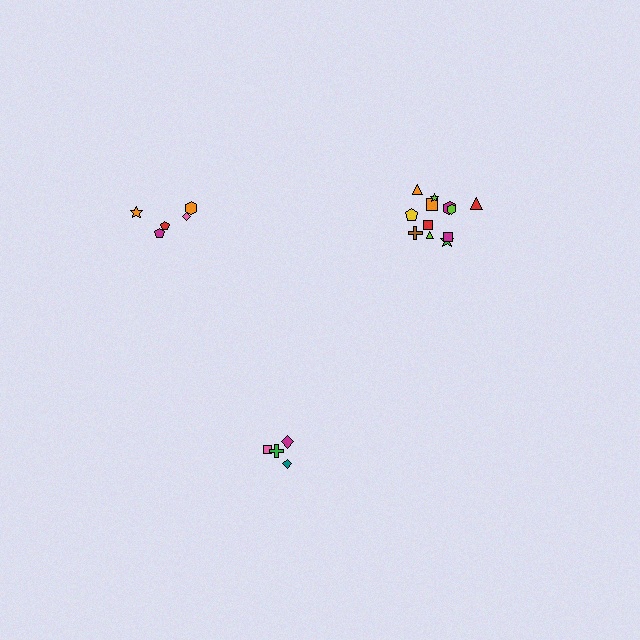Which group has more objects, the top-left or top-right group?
The top-right group.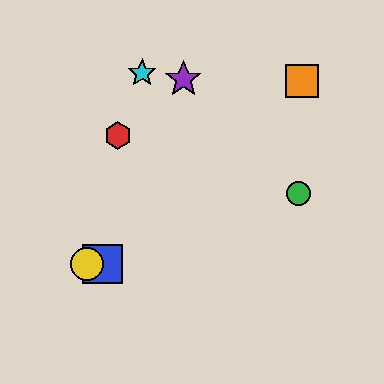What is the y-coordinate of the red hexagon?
The red hexagon is at y≈136.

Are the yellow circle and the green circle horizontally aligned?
No, the yellow circle is at y≈264 and the green circle is at y≈193.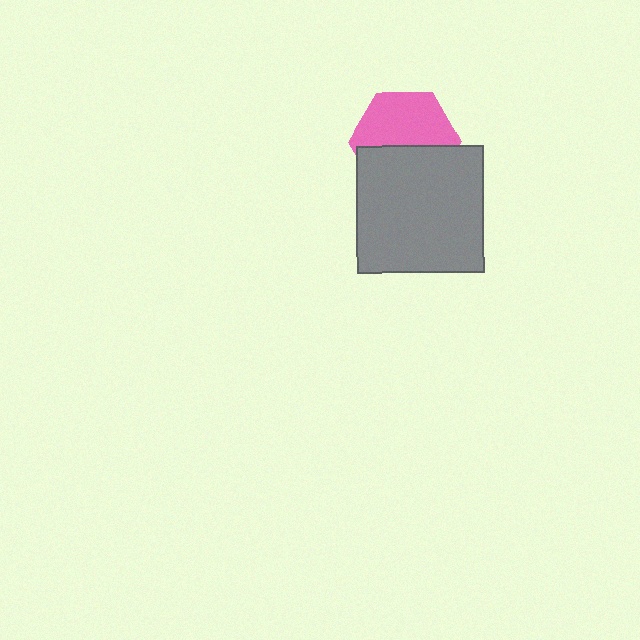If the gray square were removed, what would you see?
You would see the complete pink hexagon.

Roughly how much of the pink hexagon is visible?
About half of it is visible (roughly 54%).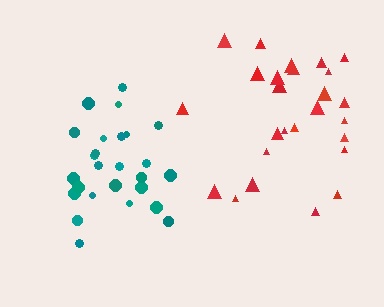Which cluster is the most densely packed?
Teal.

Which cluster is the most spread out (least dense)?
Red.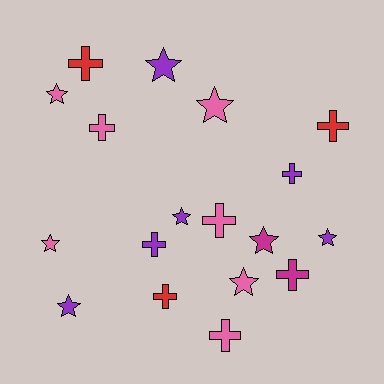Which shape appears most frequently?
Star, with 9 objects.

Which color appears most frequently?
Pink, with 7 objects.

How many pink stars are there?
There are 4 pink stars.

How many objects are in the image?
There are 18 objects.